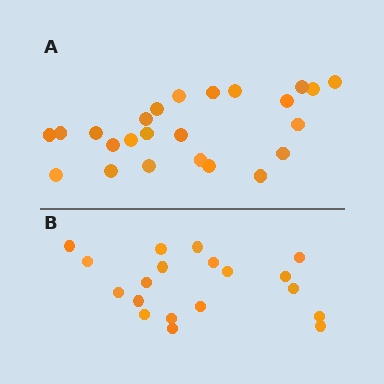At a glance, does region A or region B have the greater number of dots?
Region A (the top region) has more dots.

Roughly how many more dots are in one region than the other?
Region A has about 5 more dots than region B.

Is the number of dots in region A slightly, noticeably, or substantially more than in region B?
Region A has noticeably more, but not dramatically so. The ratio is roughly 1.3 to 1.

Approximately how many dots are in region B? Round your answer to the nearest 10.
About 20 dots. (The exact count is 19, which rounds to 20.)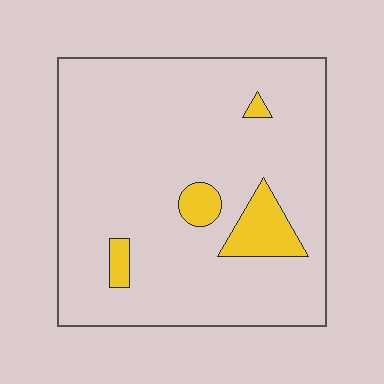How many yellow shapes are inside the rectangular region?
4.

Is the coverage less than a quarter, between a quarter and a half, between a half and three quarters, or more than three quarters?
Less than a quarter.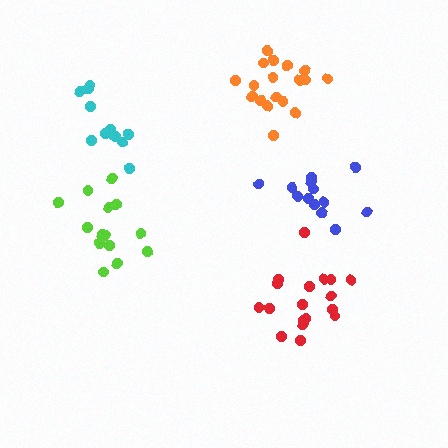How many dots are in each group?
Group 1: 13 dots, Group 2: 14 dots, Group 3: 18 dots, Group 4: 12 dots, Group 5: 18 dots (75 total).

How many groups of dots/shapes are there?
There are 5 groups.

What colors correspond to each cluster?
The clusters are colored: blue, lime, orange, cyan, red.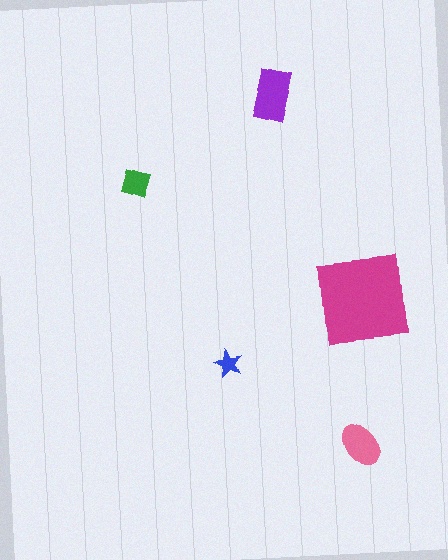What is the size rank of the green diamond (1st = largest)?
4th.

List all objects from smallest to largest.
The blue star, the green diamond, the pink ellipse, the purple rectangle, the magenta square.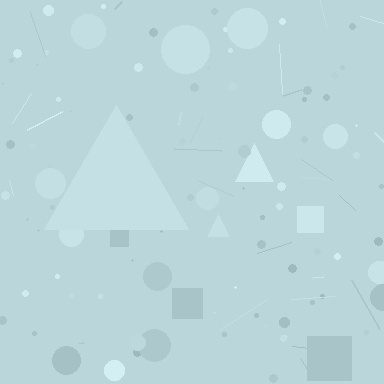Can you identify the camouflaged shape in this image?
The camouflaged shape is a triangle.